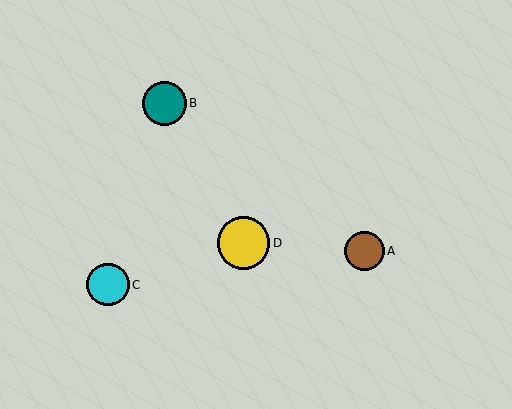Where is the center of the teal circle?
The center of the teal circle is at (165, 103).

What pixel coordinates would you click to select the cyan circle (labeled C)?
Click at (108, 285) to select the cyan circle C.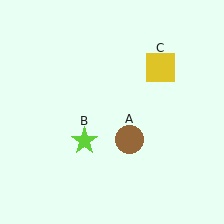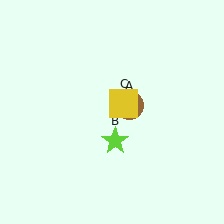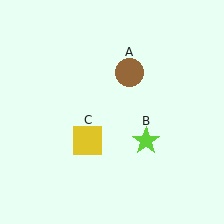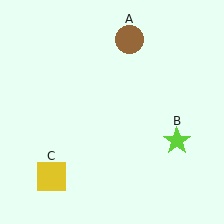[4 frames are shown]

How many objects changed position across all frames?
3 objects changed position: brown circle (object A), lime star (object B), yellow square (object C).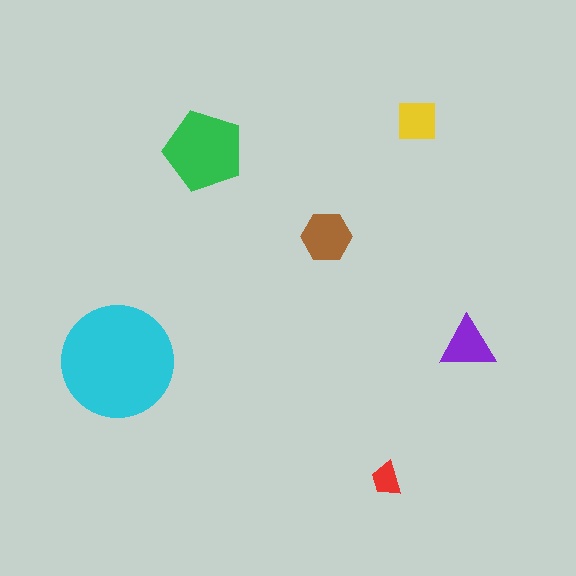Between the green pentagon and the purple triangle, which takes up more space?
The green pentagon.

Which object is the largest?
The cyan circle.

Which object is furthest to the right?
The purple triangle is rightmost.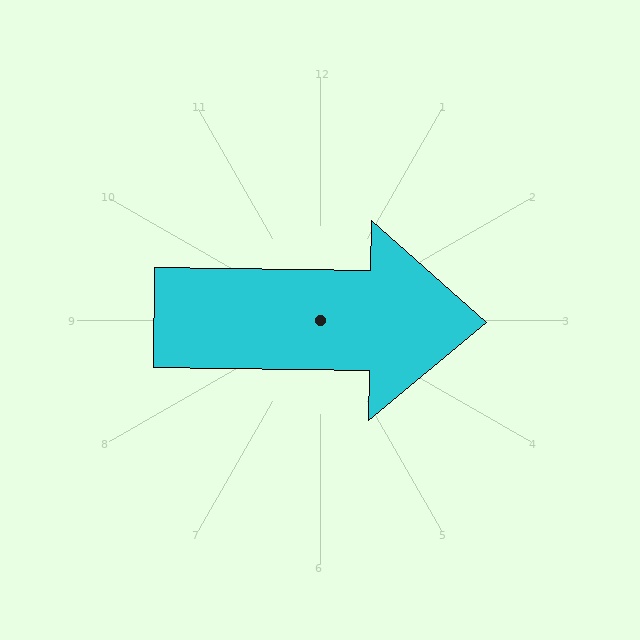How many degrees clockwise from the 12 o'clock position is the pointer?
Approximately 91 degrees.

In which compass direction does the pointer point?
East.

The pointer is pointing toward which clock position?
Roughly 3 o'clock.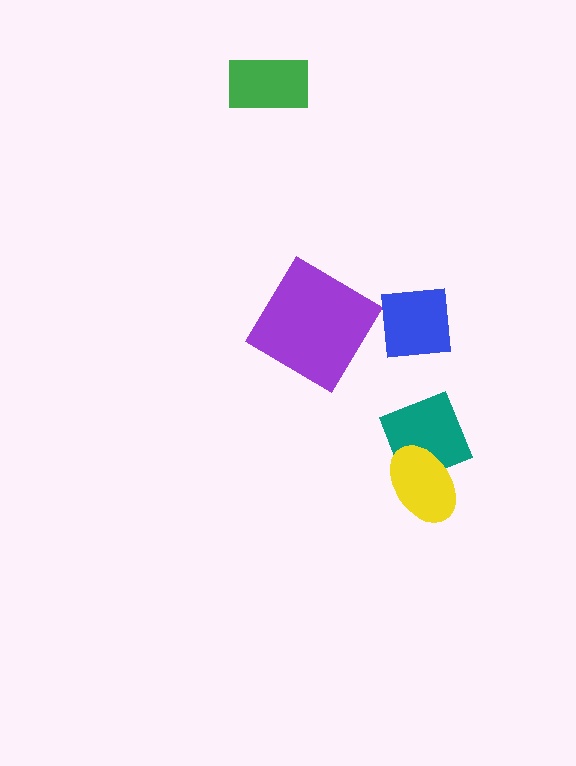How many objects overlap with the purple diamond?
0 objects overlap with the purple diamond.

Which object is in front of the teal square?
The yellow ellipse is in front of the teal square.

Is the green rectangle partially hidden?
No, no other shape covers it.